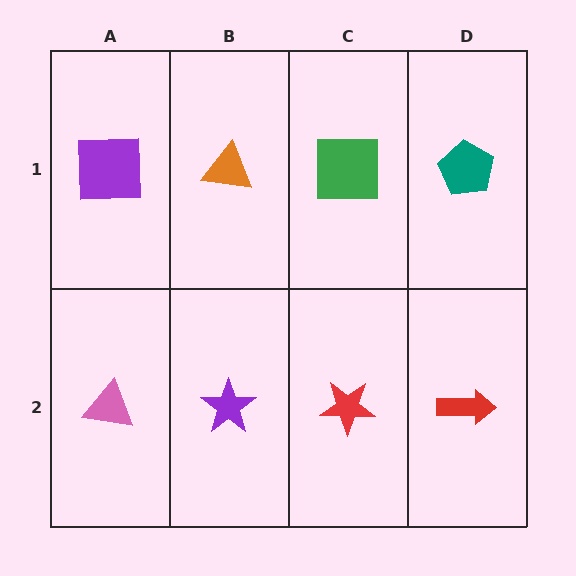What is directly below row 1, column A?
A pink triangle.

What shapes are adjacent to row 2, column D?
A teal pentagon (row 1, column D), a red star (row 2, column C).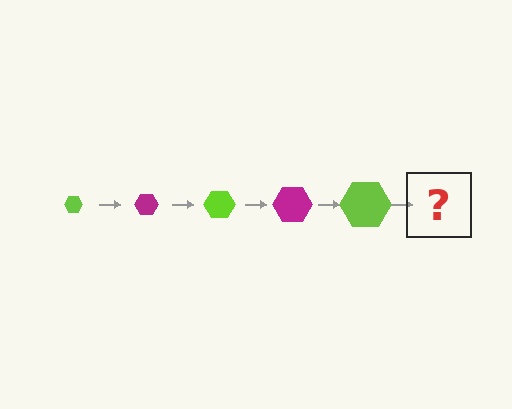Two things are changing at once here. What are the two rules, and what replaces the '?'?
The two rules are that the hexagon grows larger each step and the color cycles through lime and magenta. The '?' should be a magenta hexagon, larger than the previous one.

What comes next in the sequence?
The next element should be a magenta hexagon, larger than the previous one.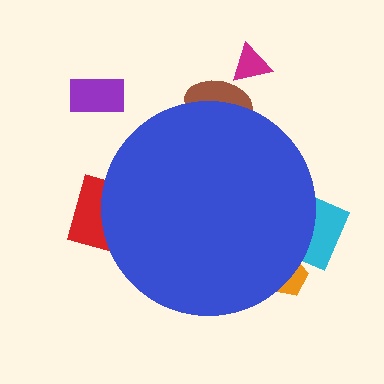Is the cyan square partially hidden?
Yes, the cyan square is partially hidden behind the blue circle.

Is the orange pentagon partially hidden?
Yes, the orange pentagon is partially hidden behind the blue circle.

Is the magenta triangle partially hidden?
No, the magenta triangle is fully visible.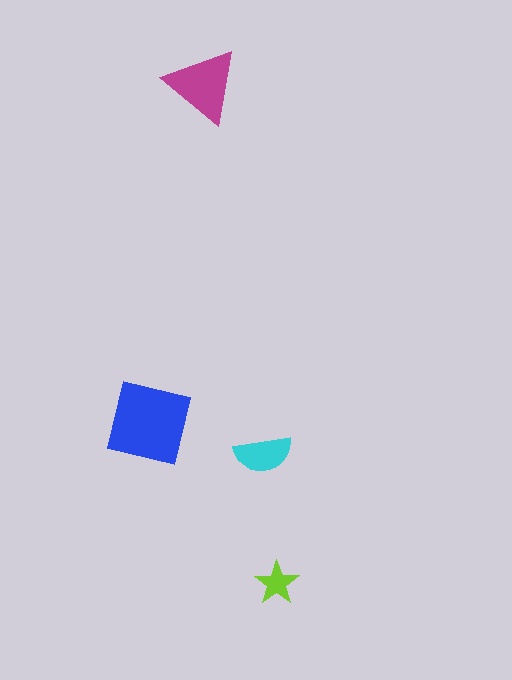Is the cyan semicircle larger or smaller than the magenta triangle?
Smaller.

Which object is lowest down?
The lime star is bottommost.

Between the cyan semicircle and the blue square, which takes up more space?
The blue square.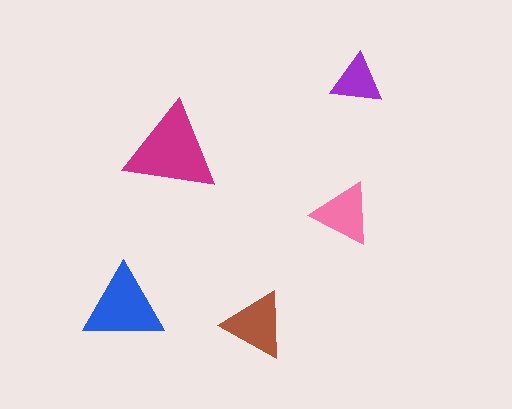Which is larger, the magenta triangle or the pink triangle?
The magenta one.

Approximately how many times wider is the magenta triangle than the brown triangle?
About 1.5 times wider.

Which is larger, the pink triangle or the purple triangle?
The pink one.